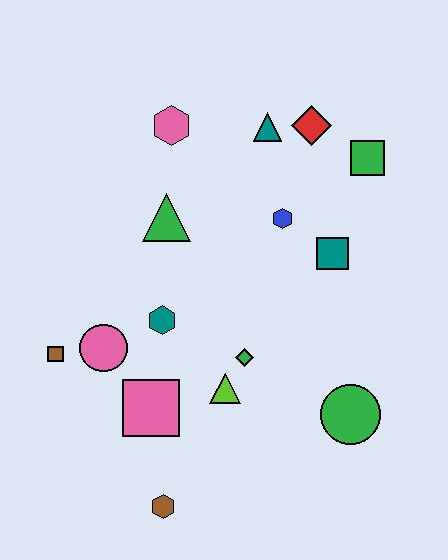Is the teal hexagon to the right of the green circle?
No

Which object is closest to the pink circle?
The brown square is closest to the pink circle.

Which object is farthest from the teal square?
The brown hexagon is farthest from the teal square.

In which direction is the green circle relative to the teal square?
The green circle is below the teal square.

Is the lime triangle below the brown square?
Yes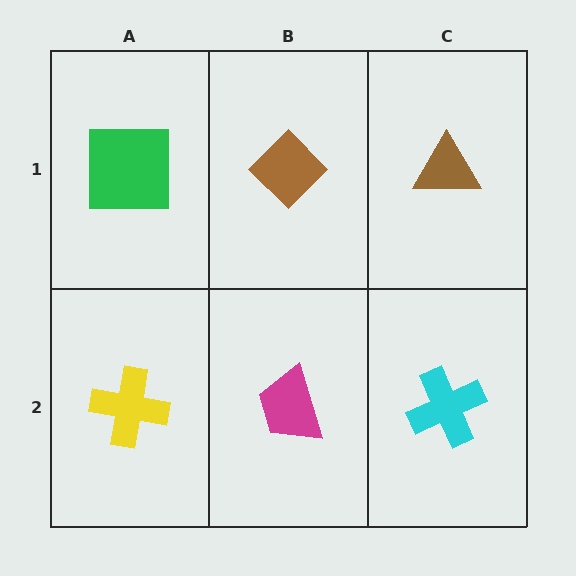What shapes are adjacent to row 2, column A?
A green square (row 1, column A), a magenta trapezoid (row 2, column B).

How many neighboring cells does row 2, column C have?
2.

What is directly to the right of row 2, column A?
A magenta trapezoid.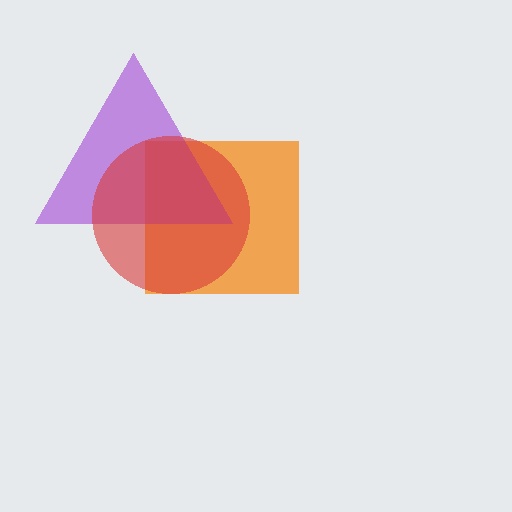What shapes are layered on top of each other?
The layered shapes are: an orange square, a purple triangle, a red circle.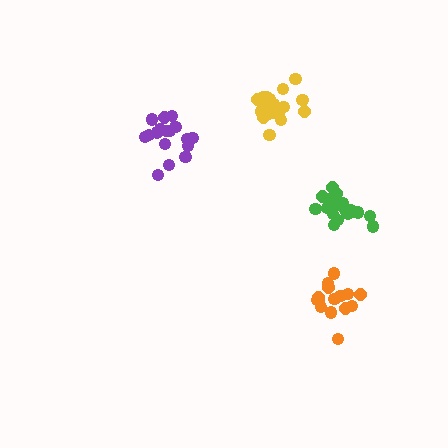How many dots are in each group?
Group 1: 17 dots, Group 2: 19 dots, Group 3: 19 dots, Group 4: 15 dots (70 total).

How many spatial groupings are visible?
There are 4 spatial groupings.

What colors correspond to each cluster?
The clusters are colored: purple, green, yellow, orange.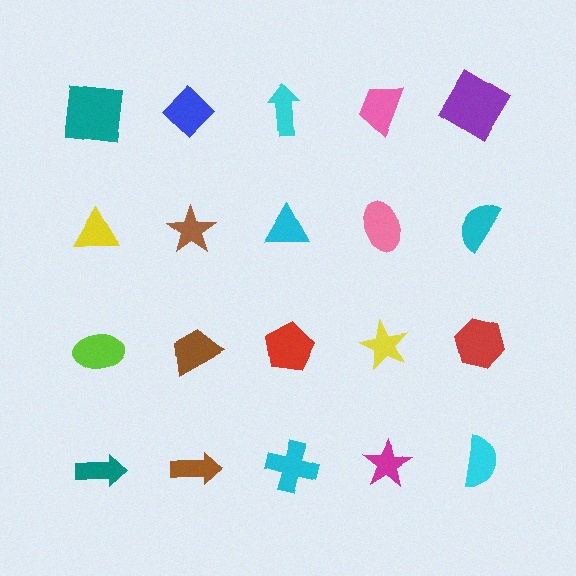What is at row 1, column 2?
A blue diamond.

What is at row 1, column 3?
A cyan arrow.